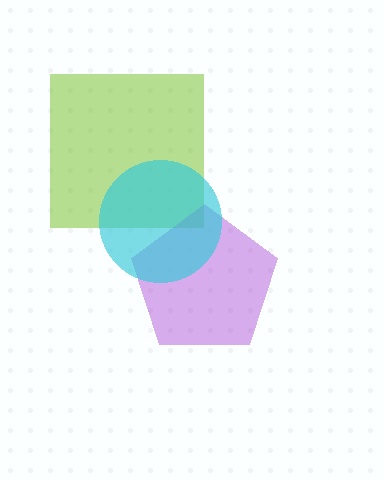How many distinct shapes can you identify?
There are 3 distinct shapes: a lime square, a purple pentagon, a cyan circle.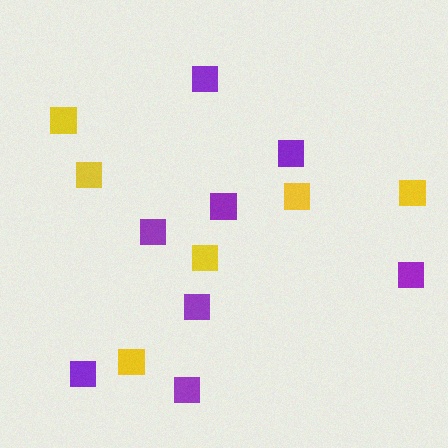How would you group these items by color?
There are 2 groups: one group of purple squares (8) and one group of yellow squares (6).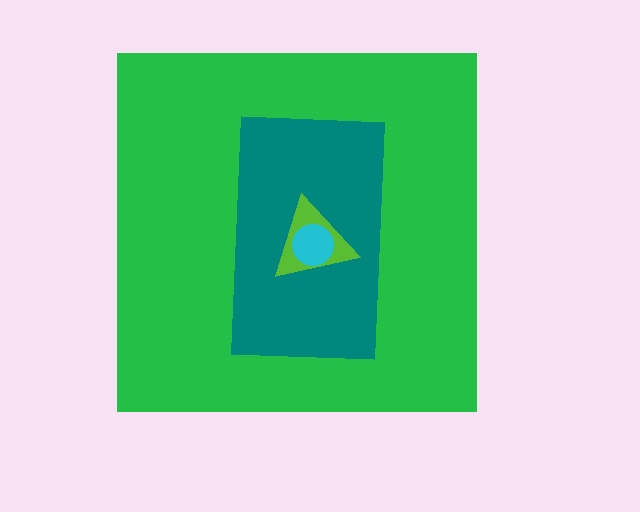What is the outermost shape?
The green square.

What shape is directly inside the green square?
The teal rectangle.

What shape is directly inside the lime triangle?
The cyan circle.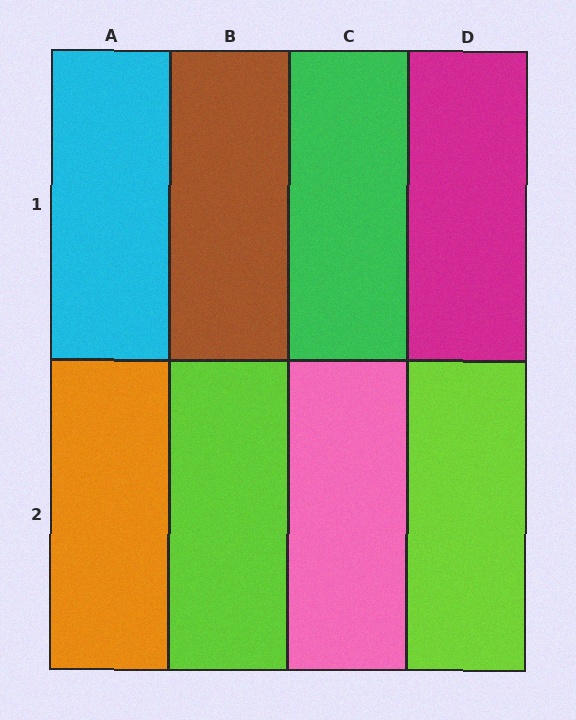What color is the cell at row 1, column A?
Cyan.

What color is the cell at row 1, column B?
Brown.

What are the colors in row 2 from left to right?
Orange, lime, pink, lime.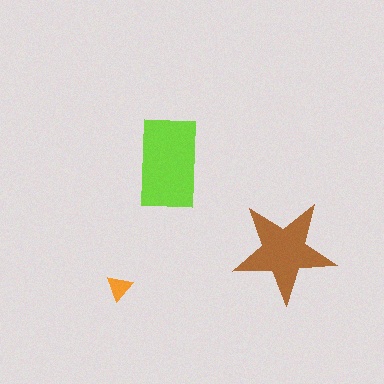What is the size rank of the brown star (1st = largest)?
2nd.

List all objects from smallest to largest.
The orange triangle, the brown star, the lime rectangle.